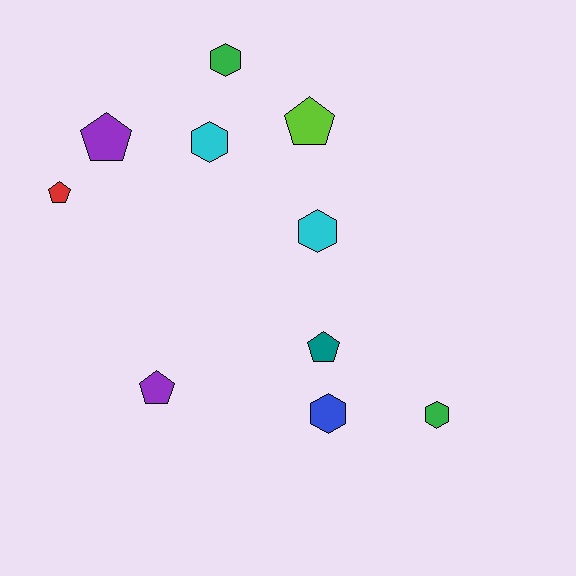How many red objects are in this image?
There is 1 red object.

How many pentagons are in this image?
There are 5 pentagons.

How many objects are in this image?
There are 10 objects.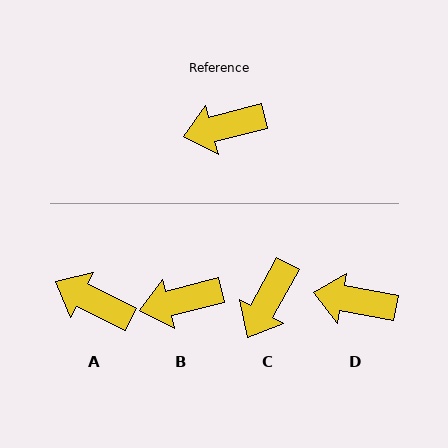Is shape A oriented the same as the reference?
No, it is off by about 41 degrees.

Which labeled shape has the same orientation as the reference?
B.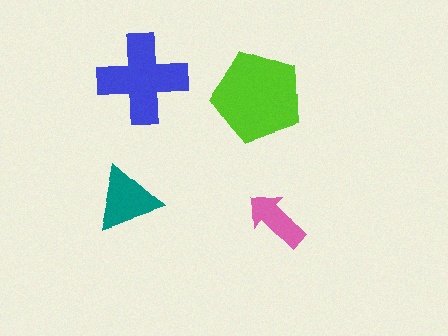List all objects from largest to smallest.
The lime pentagon, the blue cross, the teal triangle, the pink arrow.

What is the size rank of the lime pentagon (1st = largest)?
1st.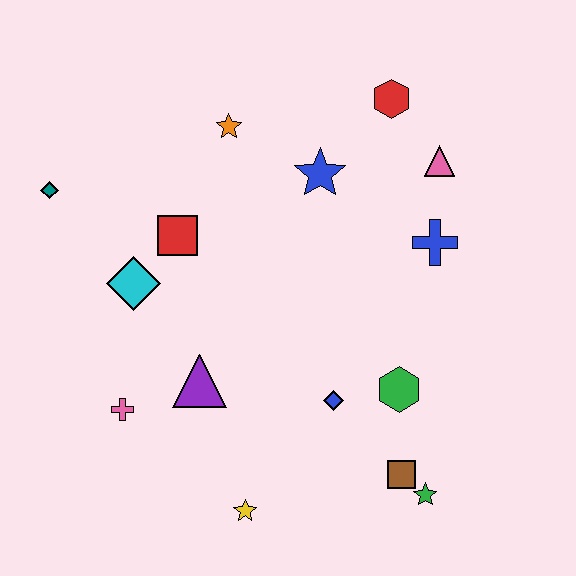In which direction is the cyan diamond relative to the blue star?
The cyan diamond is to the left of the blue star.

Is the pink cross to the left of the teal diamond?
No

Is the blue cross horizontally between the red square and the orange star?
No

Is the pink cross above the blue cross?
No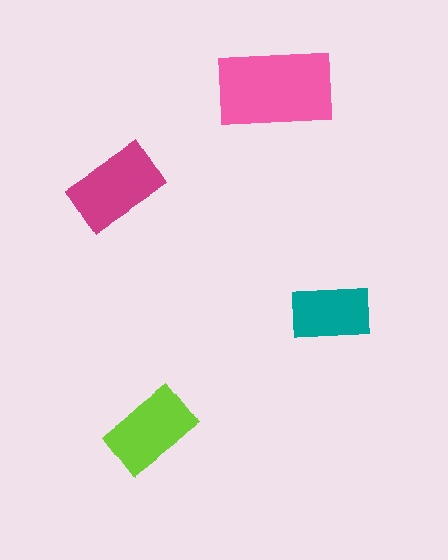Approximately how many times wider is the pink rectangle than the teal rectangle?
About 1.5 times wider.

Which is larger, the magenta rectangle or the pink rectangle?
The pink one.